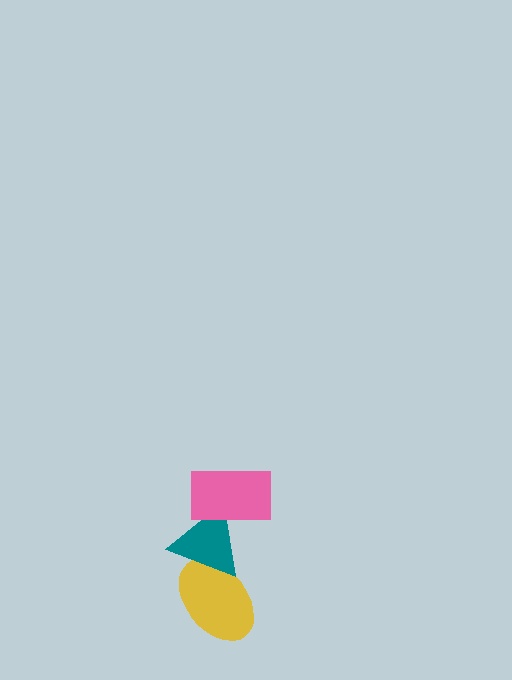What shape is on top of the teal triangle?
The pink rectangle is on top of the teal triangle.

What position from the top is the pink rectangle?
The pink rectangle is 1st from the top.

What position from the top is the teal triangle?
The teal triangle is 2nd from the top.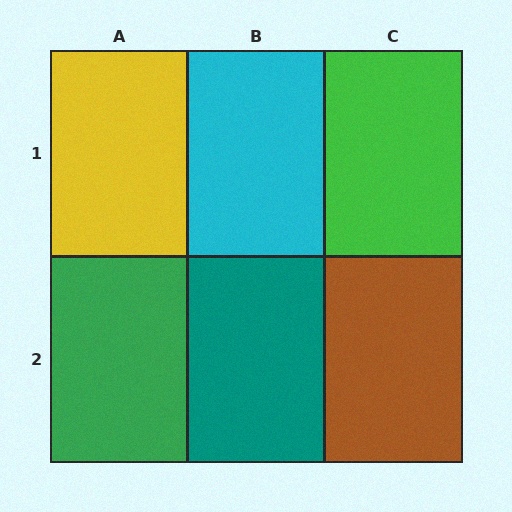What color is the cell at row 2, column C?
Brown.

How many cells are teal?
1 cell is teal.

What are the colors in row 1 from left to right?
Yellow, cyan, green.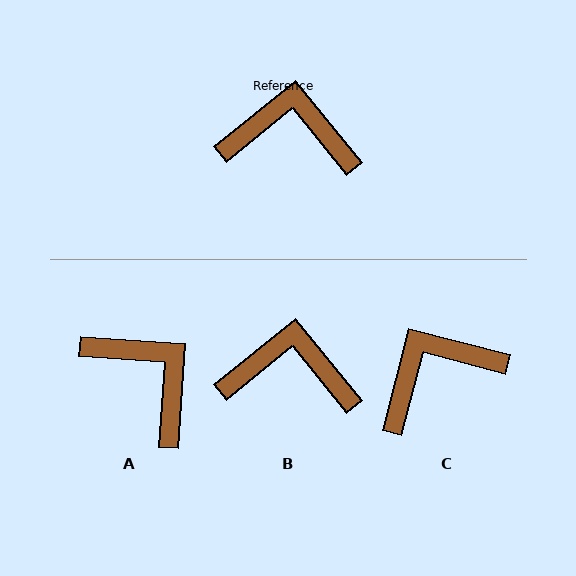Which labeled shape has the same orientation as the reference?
B.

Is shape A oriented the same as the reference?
No, it is off by about 43 degrees.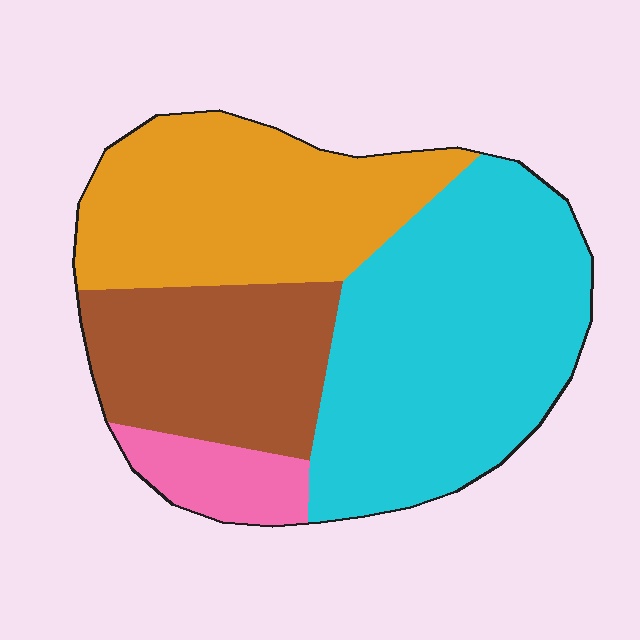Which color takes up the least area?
Pink, at roughly 10%.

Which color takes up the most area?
Cyan, at roughly 40%.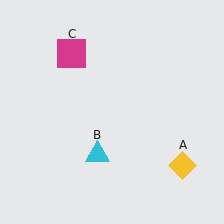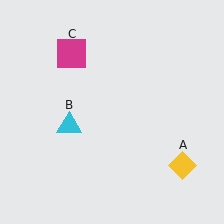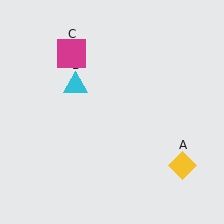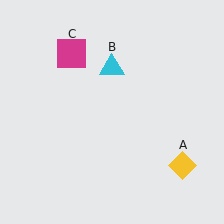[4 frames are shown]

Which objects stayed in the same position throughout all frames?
Yellow diamond (object A) and magenta square (object C) remained stationary.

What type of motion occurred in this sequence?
The cyan triangle (object B) rotated clockwise around the center of the scene.